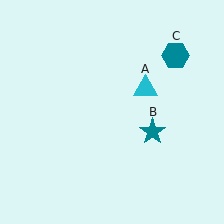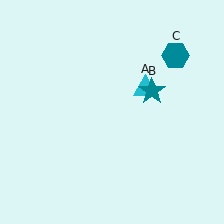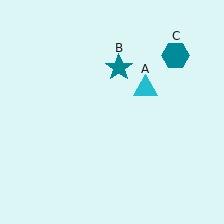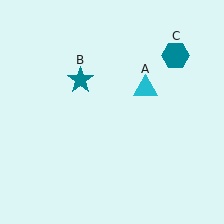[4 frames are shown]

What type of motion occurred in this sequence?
The teal star (object B) rotated counterclockwise around the center of the scene.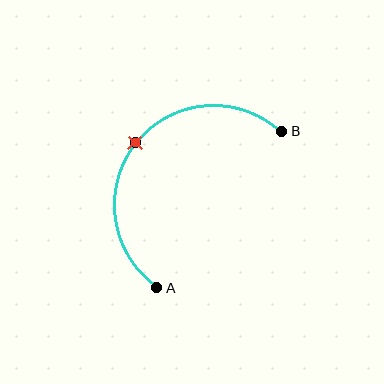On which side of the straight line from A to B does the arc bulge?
The arc bulges above and to the left of the straight line connecting A and B.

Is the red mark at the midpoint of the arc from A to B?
Yes. The red mark lies on the arc at equal arc-length from both A and B — it is the arc midpoint.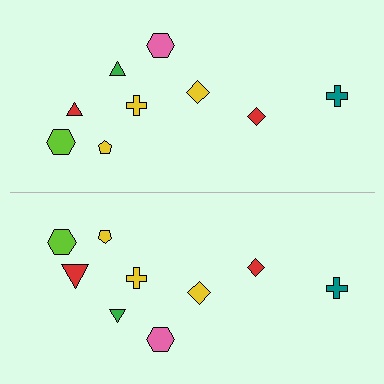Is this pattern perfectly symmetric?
No, the pattern is not perfectly symmetric. The red triangle on the bottom side has a different size than its mirror counterpart.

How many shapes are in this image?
There are 18 shapes in this image.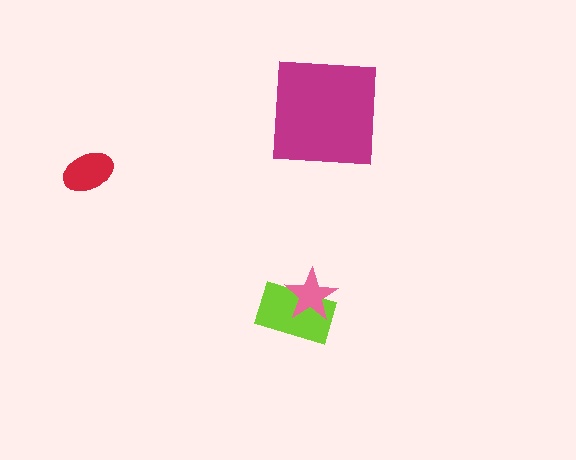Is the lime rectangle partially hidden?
Yes, it is partially covered by another shape.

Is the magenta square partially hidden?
No, no other shape covers it.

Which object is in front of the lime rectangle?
The pink star is in front of the lime rectangle.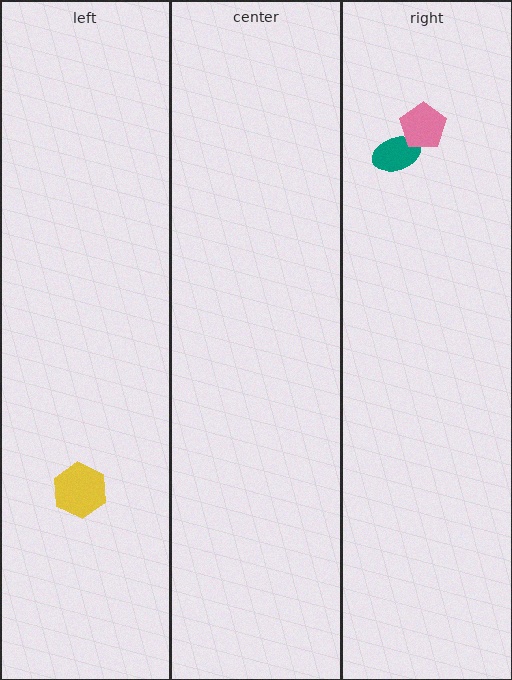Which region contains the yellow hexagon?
The left region.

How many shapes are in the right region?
2.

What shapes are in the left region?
The yellow hexagon.